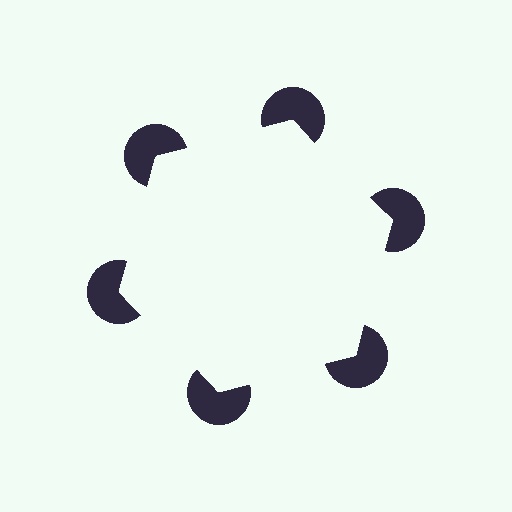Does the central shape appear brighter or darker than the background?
It typically appears slightly brighter than the background, even though no actual brightness change is drawn.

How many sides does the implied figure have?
6 sides.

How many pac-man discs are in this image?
There are 6 — one at each vertex of the illusory hexagon.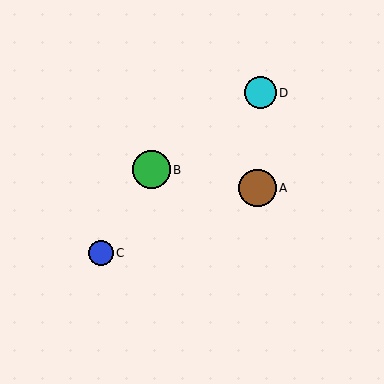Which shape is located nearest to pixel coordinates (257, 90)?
The cyan circle (labeled D) at (260, 93) is nearest to that location.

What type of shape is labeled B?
Shape B is a green circle.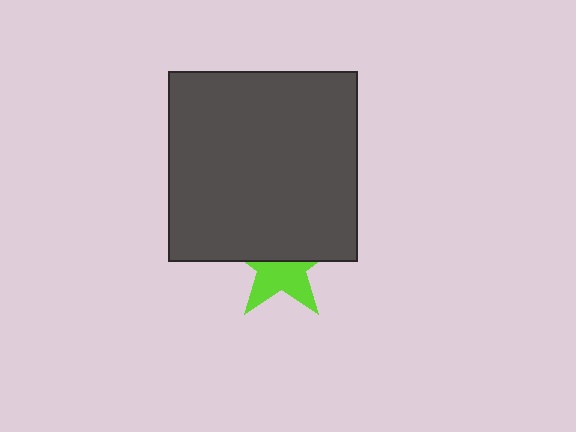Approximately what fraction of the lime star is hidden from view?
Roughly 51% of the lime star is hidden behind the dark gray square.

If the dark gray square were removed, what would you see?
You would see the complete lime star.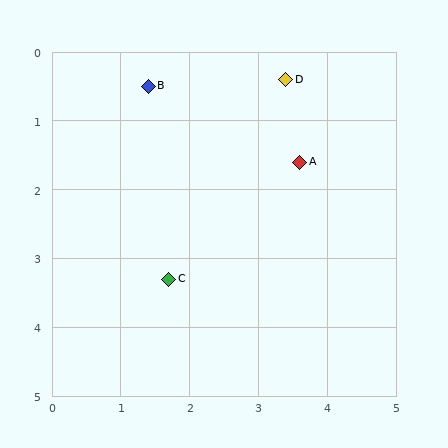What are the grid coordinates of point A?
Point A is at approximately (3.6, 1.6).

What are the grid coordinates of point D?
Point D is at approximately (3.4, 0.4).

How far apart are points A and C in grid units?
Points A and C are about 2.5 grid units apart.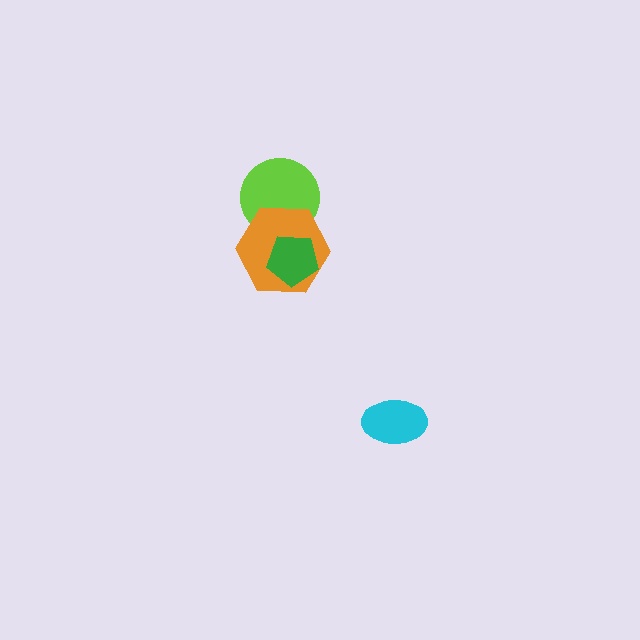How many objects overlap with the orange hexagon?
2 objects overlap with the orange hexagon.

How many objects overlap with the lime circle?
1 object overlaps with the lime circle.